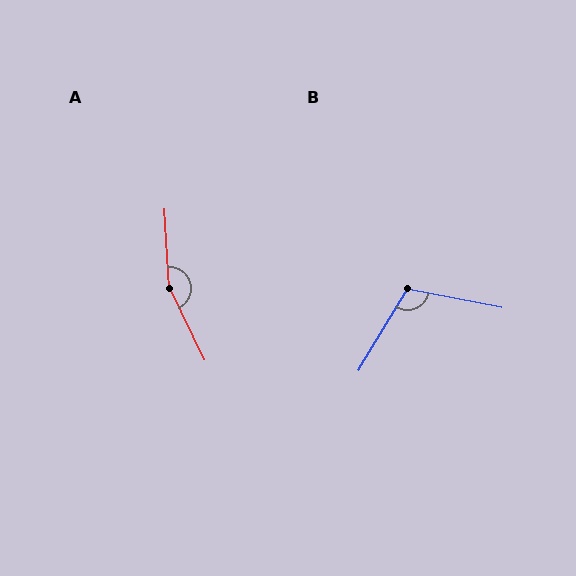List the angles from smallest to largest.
B (110°), A (158°).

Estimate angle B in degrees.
Approximately 110 degrees.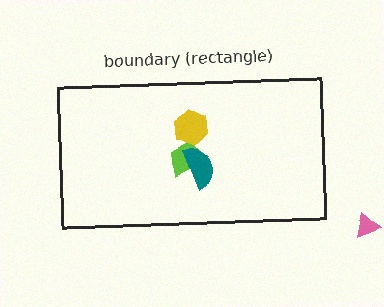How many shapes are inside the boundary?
3 inside, 1 outside.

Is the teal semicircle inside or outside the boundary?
Inside.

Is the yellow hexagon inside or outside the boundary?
Inside.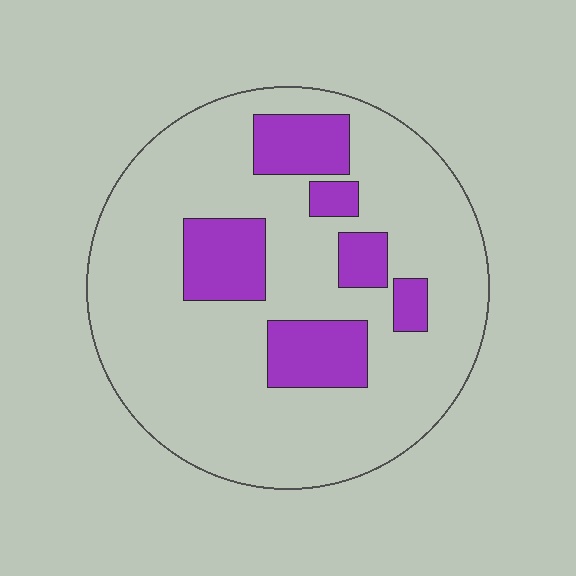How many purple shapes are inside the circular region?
6.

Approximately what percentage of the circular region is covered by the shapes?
Approximately 20%.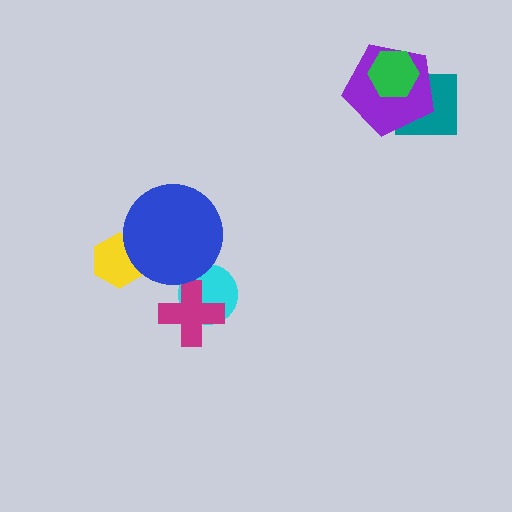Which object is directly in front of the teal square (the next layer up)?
The purple pentagon is directly in front of the teal square.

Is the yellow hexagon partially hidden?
Yes, it is partially covered by another shape.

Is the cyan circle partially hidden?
Yes, it is partially covered by another shape.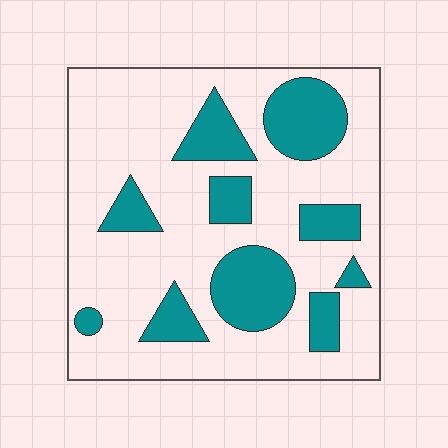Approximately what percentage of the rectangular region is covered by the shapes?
Approximately 25%.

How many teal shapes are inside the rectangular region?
10.